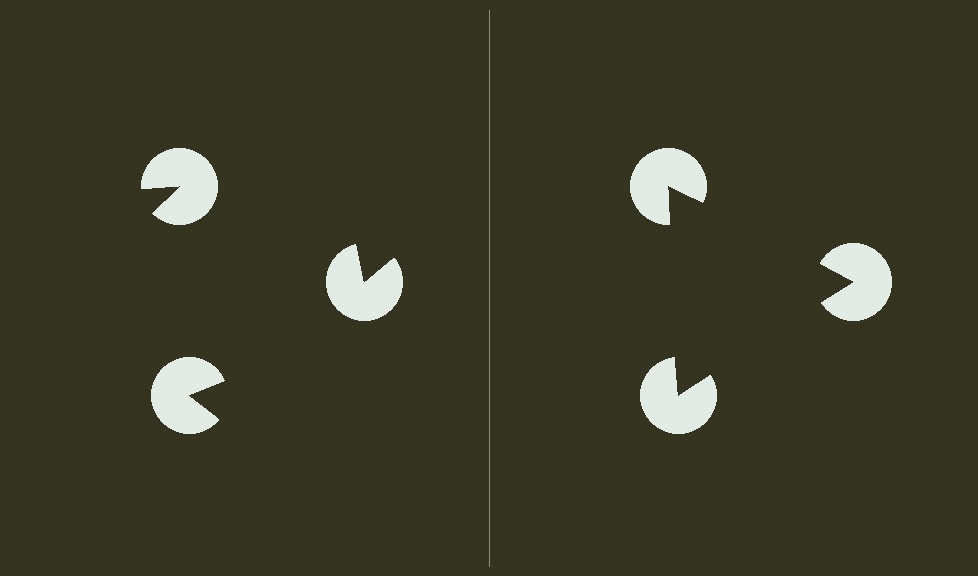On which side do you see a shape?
An illusory triangle appears on the right side. On the left side the wedge cuts are rotated, so no coherent shape forms.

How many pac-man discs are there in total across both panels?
6 — 3 on each side.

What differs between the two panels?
The pac-man discs are positioned identically on both sides; only the wedge orientations differ. On the right they align to a triangle; on the left they are misaligned.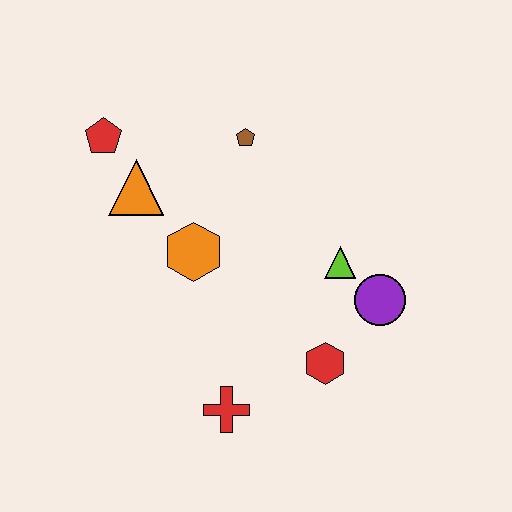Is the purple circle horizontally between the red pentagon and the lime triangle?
No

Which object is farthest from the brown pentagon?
The red cross is farthest from the brown pentagon.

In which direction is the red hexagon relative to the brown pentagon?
The red hexagon is below the brown pentagon.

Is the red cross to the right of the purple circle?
No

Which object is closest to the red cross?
The red hexagon is closest to the red cross.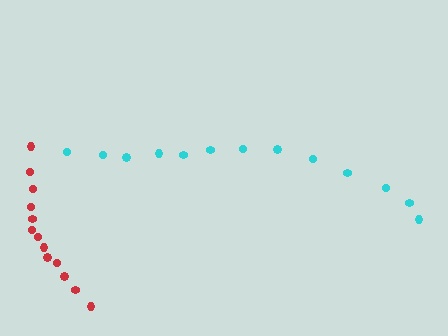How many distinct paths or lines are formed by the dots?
There are 2 distinct paths.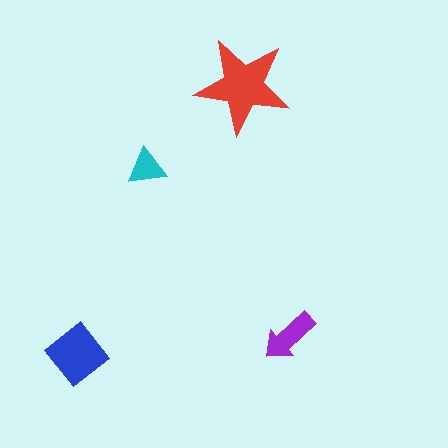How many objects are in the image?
There are 4 objects in the image.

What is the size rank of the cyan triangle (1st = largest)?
4th.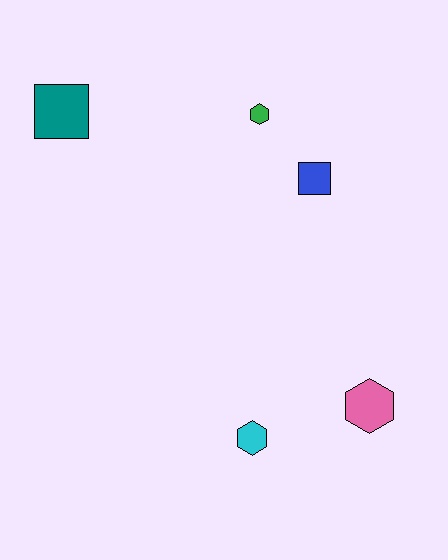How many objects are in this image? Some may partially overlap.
There are 5 objects.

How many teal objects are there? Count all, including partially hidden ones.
There is 1 teal object.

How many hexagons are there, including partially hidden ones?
There are 3 hexagons.